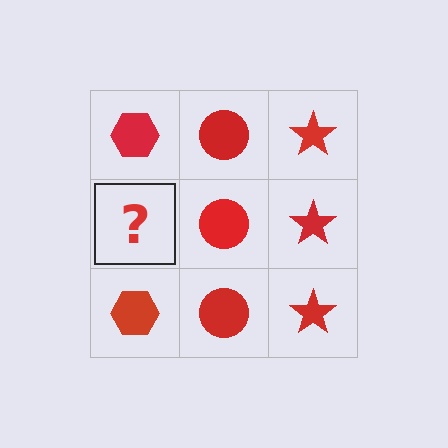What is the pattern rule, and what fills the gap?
The rule is that each column has a consistent shape. The gap should be filled with a red hexagon.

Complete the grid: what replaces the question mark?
The question mark should be replaced with a red hexagon.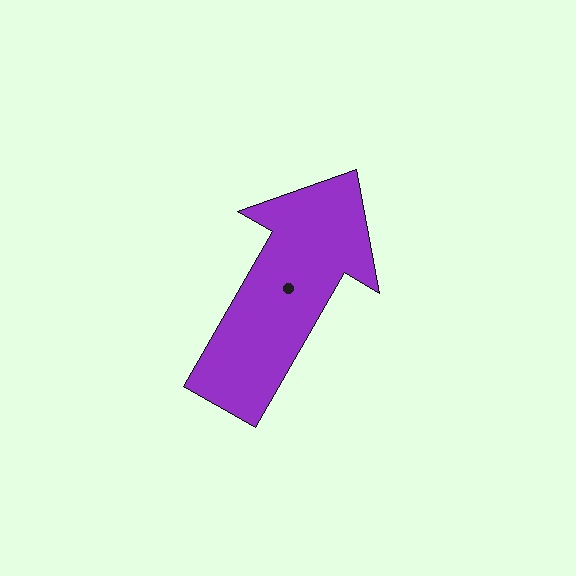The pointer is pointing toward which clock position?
Roughly 1 o'clock.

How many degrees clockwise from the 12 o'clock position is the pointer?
Approximately 30 degrees.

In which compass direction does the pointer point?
Northeast.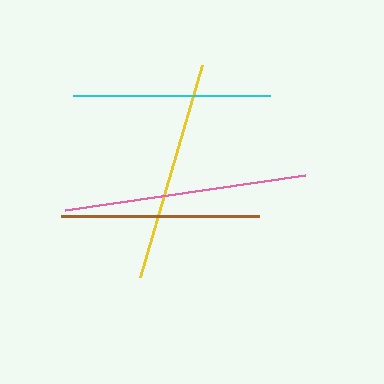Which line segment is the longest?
The pink line is the longest at approximately 243 pixels.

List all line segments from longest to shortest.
From longest to shortest: pink, yellow, brown, cyan.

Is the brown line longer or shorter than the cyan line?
The brown line is longer than the cyan line.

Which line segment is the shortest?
The cyan line is the shortest at approximately 196 pixels.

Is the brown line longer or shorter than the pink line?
The pink line is longer than the brown line.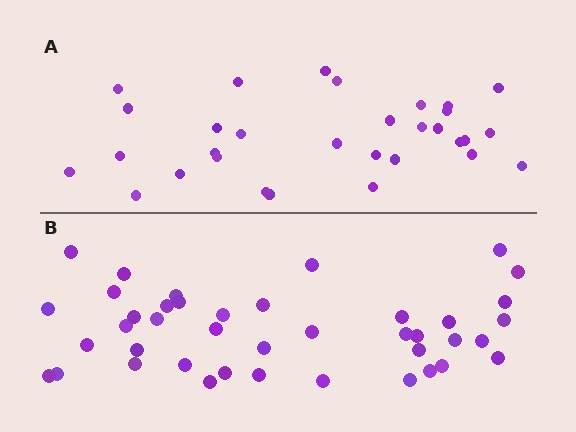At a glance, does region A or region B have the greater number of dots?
Region B (the bottom region) has more dots.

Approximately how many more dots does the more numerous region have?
Region B has roughly 10 or so more dots than region A.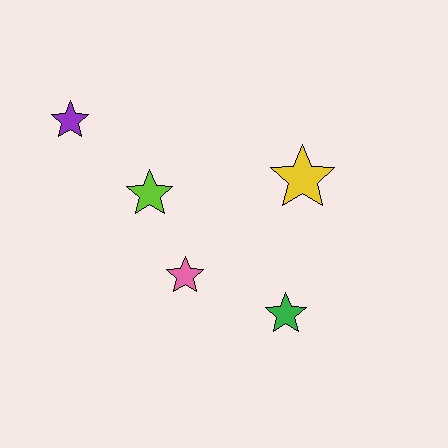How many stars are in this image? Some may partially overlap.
There are 5 stars.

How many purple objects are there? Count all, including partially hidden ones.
There is 1 purple object.